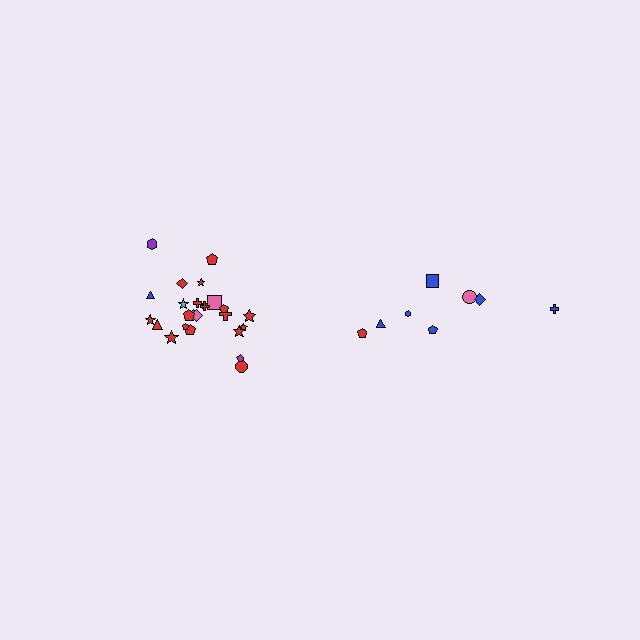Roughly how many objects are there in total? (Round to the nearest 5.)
Roughly 35 objects in total.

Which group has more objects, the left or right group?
The left group.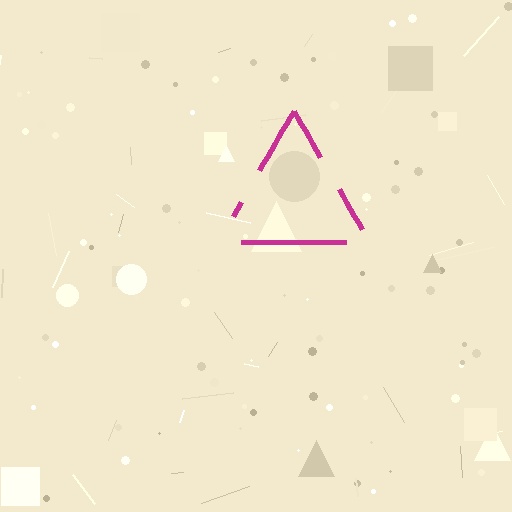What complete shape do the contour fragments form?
The contour fragments form a triangle.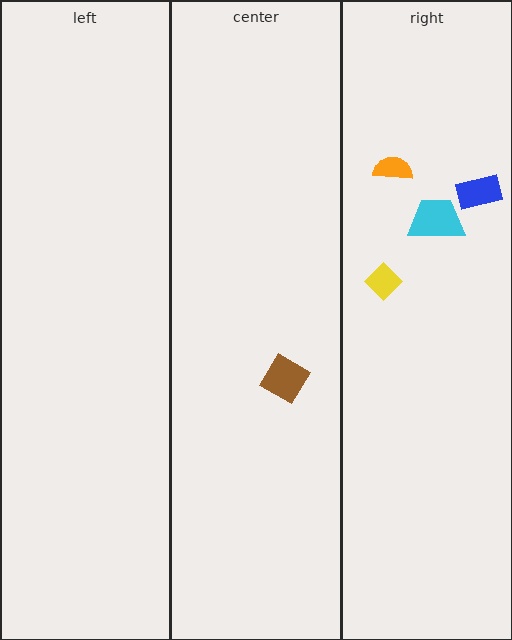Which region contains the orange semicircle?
The right region.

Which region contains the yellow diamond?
The right region.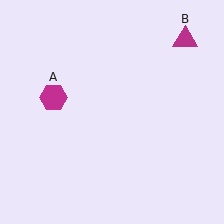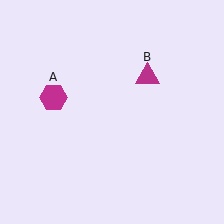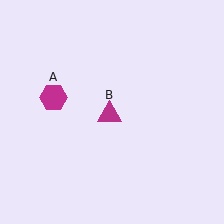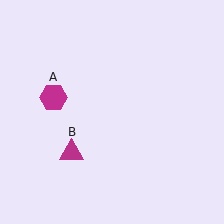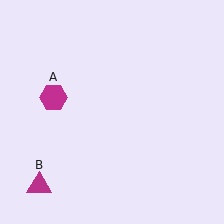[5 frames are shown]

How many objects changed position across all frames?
1 object changed position: magenta triangle (object B).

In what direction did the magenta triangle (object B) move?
The magenta triangle (object B) moved down and to the left.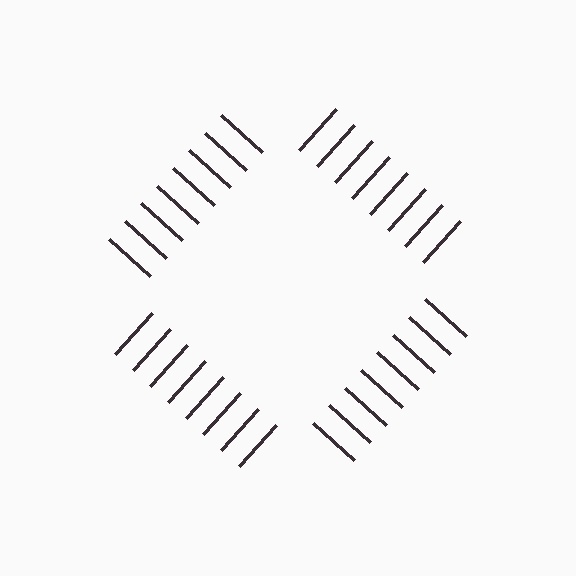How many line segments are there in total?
32 — 8 along each of the 4 edges.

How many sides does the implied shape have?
4 sides — the line-ends trace a square.